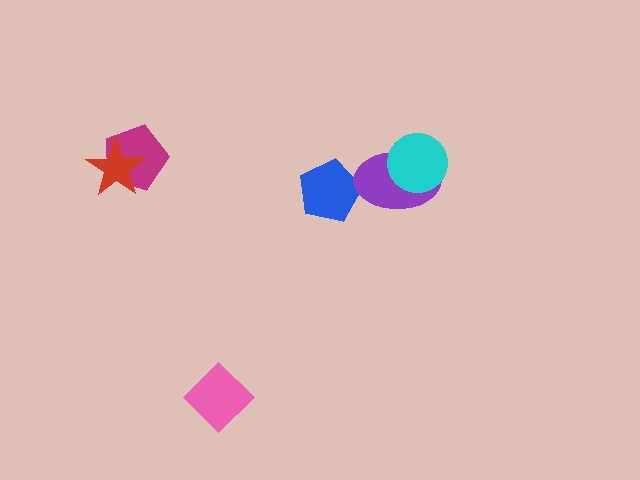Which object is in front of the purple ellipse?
The cyan circle is in front of the purple ellipse.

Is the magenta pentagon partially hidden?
Yes, it is partially covered by another shape.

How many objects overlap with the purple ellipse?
2 objects overlap with the purple ellipse.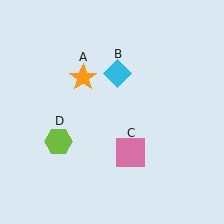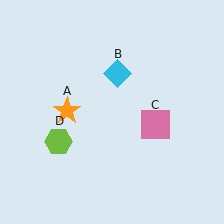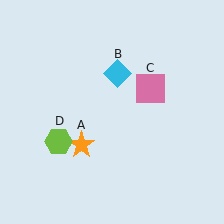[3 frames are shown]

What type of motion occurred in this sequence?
The orange star (object A), pink square (object C) rotated counterclockwise around the center of the scene.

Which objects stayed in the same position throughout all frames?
Cyan diamond (object B) and lime hexagon (object D) remained stationary.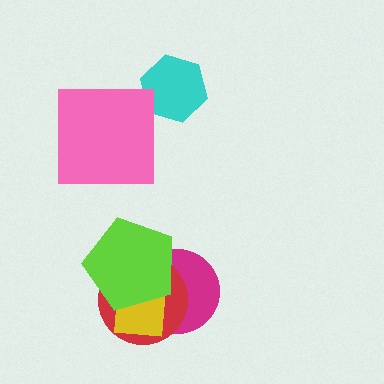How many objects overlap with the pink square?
0 objects overlap with the pink square.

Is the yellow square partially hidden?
Yes, it is partially covered by another shape.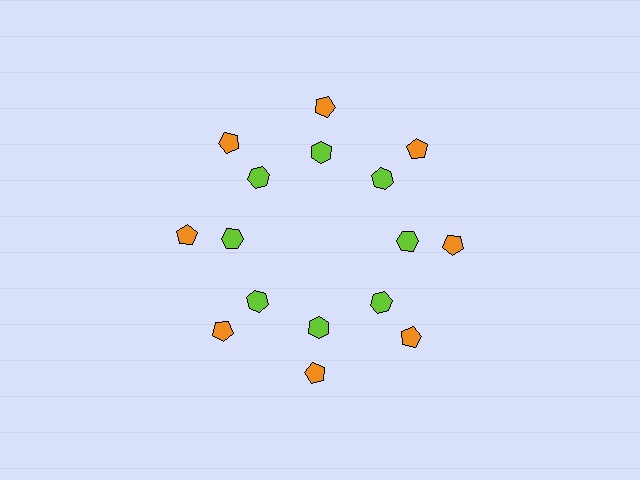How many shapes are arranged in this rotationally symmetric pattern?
There are 16 shapes, arranged in 8 groups of 2.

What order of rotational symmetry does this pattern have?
This pattern has 8-fold rotational symmetry.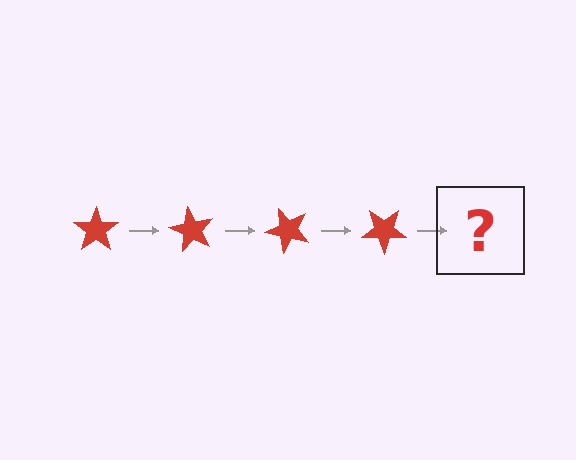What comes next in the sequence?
The next element should be a red star rotated 240 degrees.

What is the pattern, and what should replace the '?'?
The pattern is that the star rotates 60 degrees each step. The '?' should be a red star rotated 240 degrees.